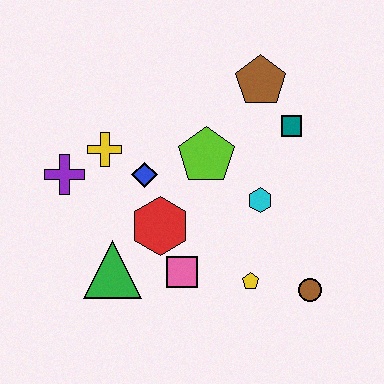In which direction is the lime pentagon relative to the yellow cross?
The lime pentagon is to the right of the yellow cross.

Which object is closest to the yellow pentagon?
The brown circle is closest to the yellow pentagon.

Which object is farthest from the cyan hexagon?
The purple cross is farthest from the cyan hexagon.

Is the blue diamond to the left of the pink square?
Yes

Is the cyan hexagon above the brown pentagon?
No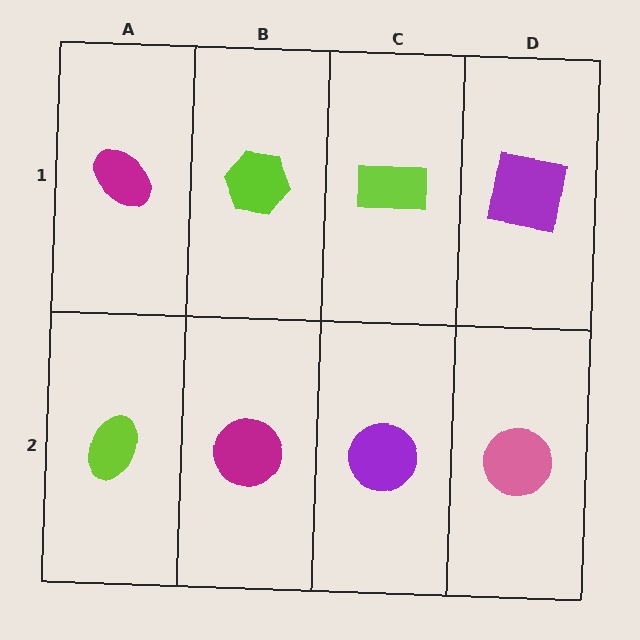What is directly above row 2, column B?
A lime hexagon.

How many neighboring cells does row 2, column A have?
2.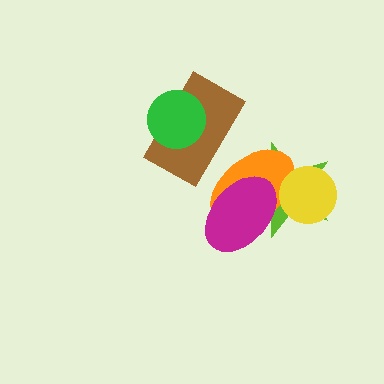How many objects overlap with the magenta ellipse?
2 objects overlap with the magenta ellipse.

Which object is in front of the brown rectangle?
The green circle is in front of the brown rectangle.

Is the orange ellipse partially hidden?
Yes, it is partially covered by another shape.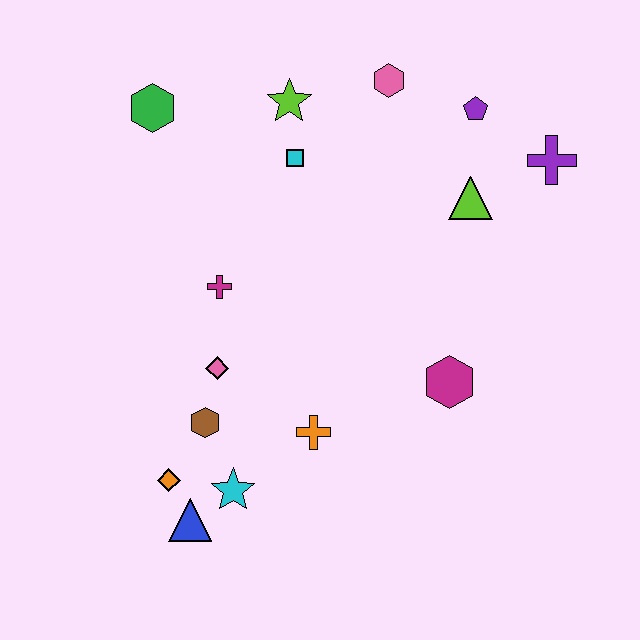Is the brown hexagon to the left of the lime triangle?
Yes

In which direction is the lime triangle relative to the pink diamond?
The lime triangle is to the right of the pink diamond.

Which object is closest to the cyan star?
The blue triangle is closest to the cyan star.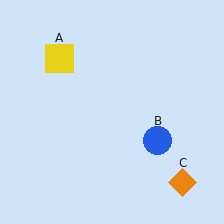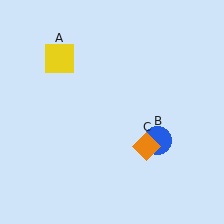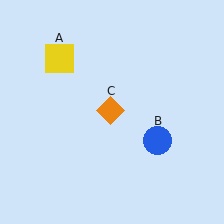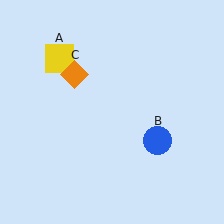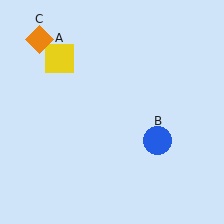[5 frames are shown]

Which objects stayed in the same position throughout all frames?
Yellow square (object A) and blue circle (object B) remained stationary.